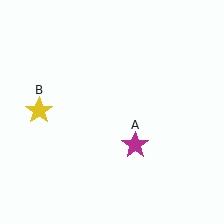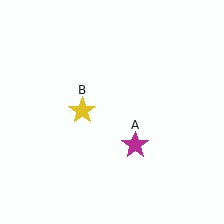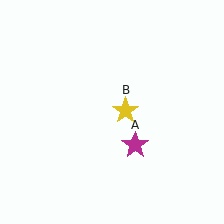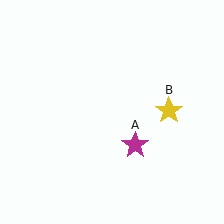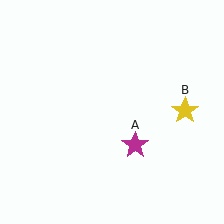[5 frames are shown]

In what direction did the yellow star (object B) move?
The yellow star (object B) moved right.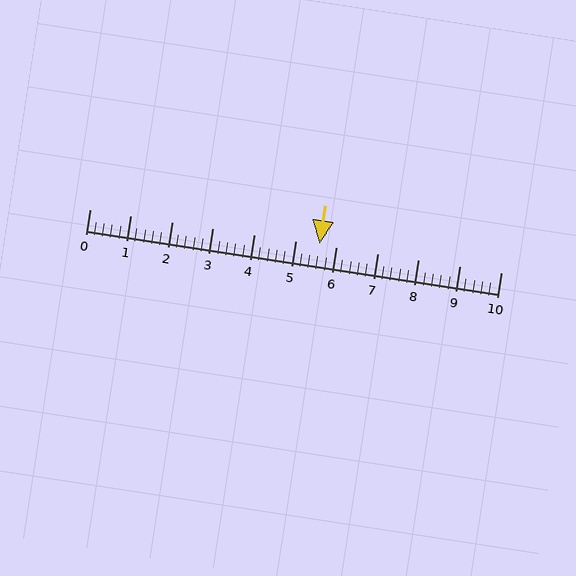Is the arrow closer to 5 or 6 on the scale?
The arrow is closer to 6.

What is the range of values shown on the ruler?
The ruler shows values from 0 to 10.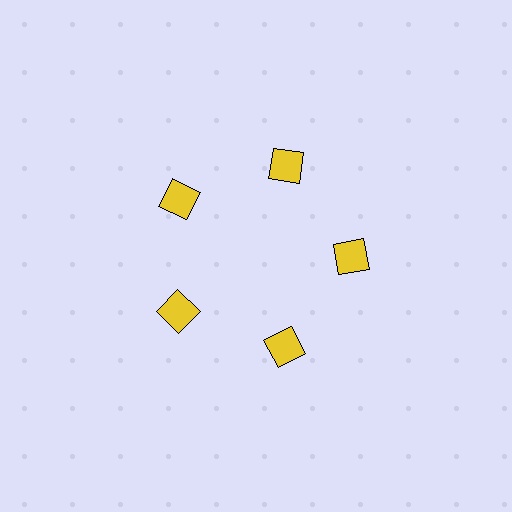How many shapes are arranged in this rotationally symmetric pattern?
There are 5 shapes, arranged in 5 groups of 1.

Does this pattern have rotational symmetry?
Yes, this pattern has 5-fold rotational symmetry. It looks the same after rotating 72 degrees around the center.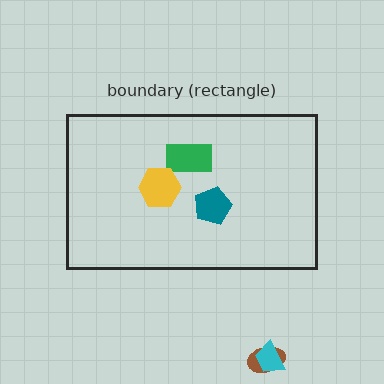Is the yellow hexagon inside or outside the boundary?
Inside.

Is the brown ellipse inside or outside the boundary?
Outside.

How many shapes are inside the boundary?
3 inside, 2 outside.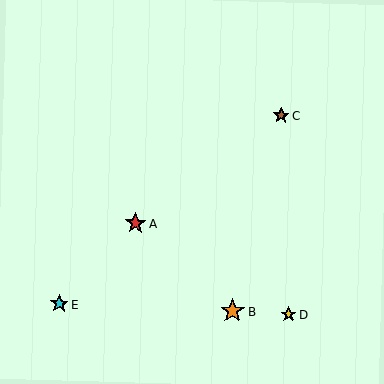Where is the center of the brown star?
The center of the brown star is at (281, 116).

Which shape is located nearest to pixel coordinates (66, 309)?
The cyan star (labeled E) at (59, 304) is nearest to that location.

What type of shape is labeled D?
Shape D is a yellow star.